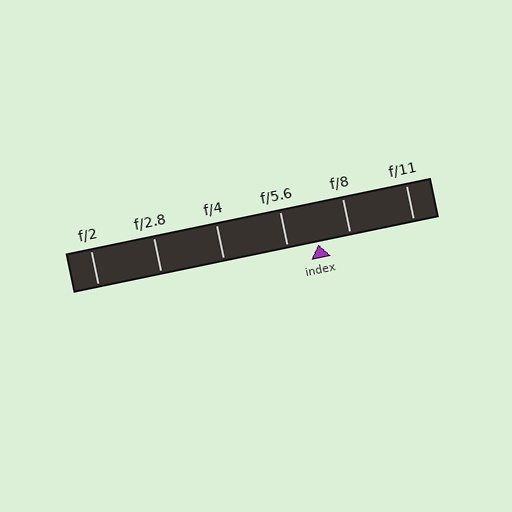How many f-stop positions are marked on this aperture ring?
There are 6 f-stop positions marked.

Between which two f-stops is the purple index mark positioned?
The index mark is between f/5.6 and f/8.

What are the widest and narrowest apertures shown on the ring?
The widest aperture shown is f/2 and the narrowest is f/11.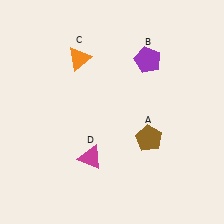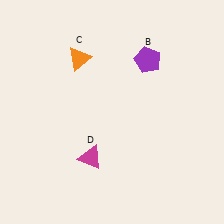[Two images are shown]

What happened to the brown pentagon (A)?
The brown pentagon (A) was removed in Image 2. It was in the bottom-right area of Image 1.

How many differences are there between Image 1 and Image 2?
There is 1 difference between the two images.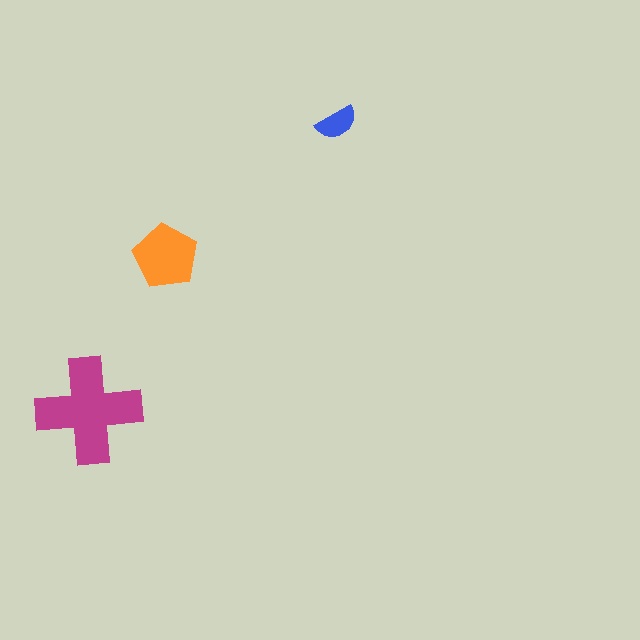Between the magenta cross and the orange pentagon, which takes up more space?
The magenta cross.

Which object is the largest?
The magenta cross.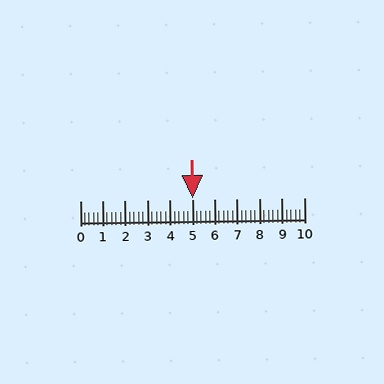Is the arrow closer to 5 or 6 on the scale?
The arrow is closer to 5.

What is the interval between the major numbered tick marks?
The major tick marks are spaced 1 units apart.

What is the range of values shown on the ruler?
The ruler shows values from 0 to 10.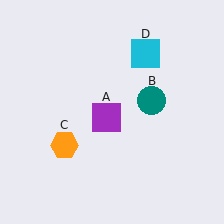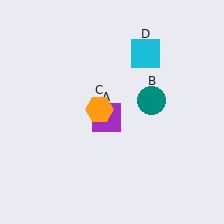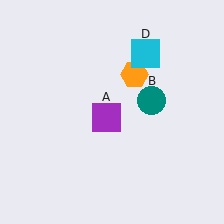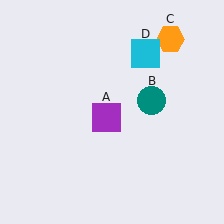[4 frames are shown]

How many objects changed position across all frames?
1 object changed position: orange hexagon (object C).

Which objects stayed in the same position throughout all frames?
Purple square (object A) and teal circle (object B) and cyan square (object D) remained stationary.